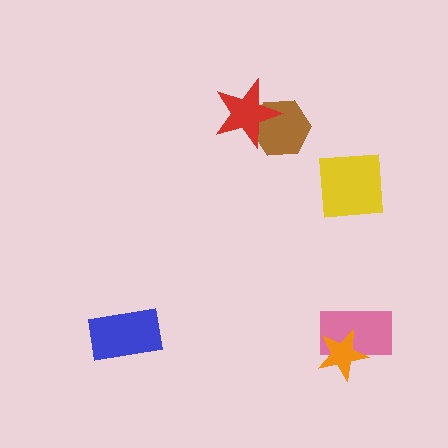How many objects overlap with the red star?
1 object overlaps with the red star.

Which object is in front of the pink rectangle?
The orange star is in front of the pink rectangle.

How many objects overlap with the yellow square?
0 objects overlap with the yellow square.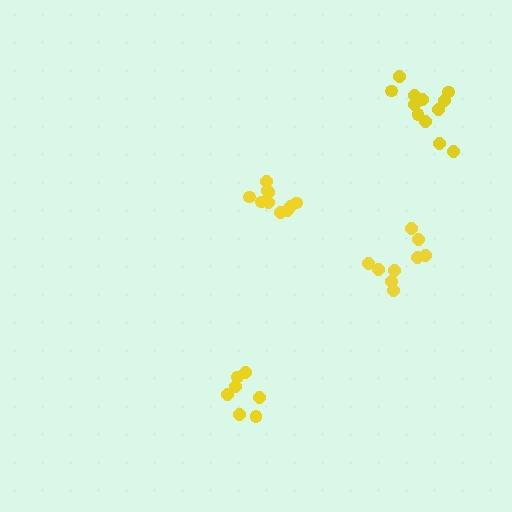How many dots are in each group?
Group 1: 7 dots, Group 2: 10 dots, Group 3: 9 dots, Group 4: 12 dots (38 total).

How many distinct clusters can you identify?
There are 4 distinct clusters.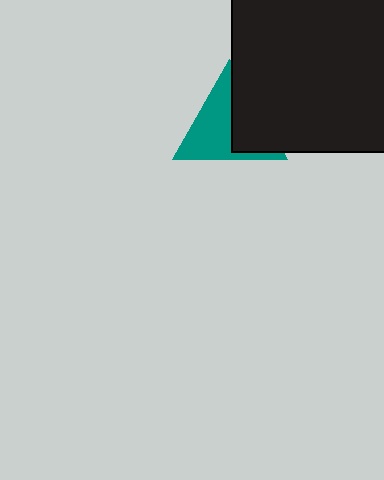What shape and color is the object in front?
The object in front is a black square.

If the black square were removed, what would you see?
You would see the complete teal triangle.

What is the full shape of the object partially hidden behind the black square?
The partially hidden object is a teal triangle.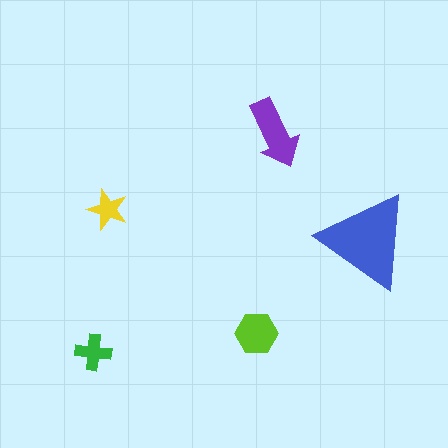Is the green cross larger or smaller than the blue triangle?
Smaller.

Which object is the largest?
The blue triangle.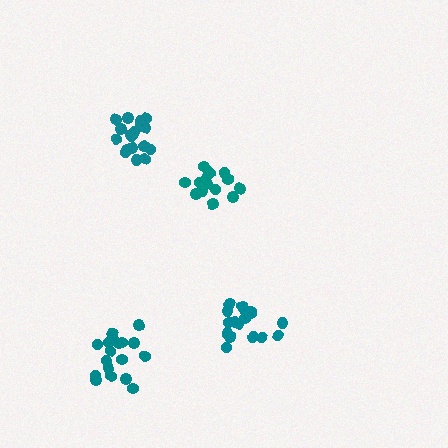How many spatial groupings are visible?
There are 4 spatial groupings.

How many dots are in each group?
Group 1: 18 dots, Group 2: 20 dots, Group 3: 17 dots, Group 4: 15 dots (70 total).